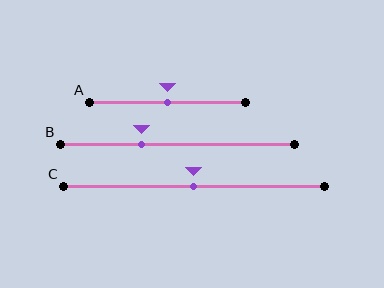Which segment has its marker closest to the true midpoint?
Segment A has its marker closest to the true midpoint.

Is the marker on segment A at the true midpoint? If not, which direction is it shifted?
Yes, the marker on segment A is at the true midpoint.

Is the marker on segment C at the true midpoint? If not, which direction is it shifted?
Yes, the marker on segment C is at the true midpoint.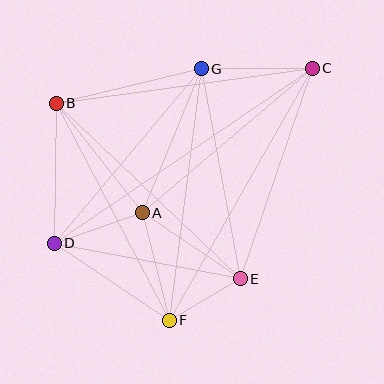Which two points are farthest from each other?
Points C and D are farthest from each other.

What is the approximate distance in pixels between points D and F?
The distance between D and F is approximately 138 pixels.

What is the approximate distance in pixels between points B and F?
The distance between B and F is approximately 245 pixels.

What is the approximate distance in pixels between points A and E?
The distance between A and E is approximately 118 pixels.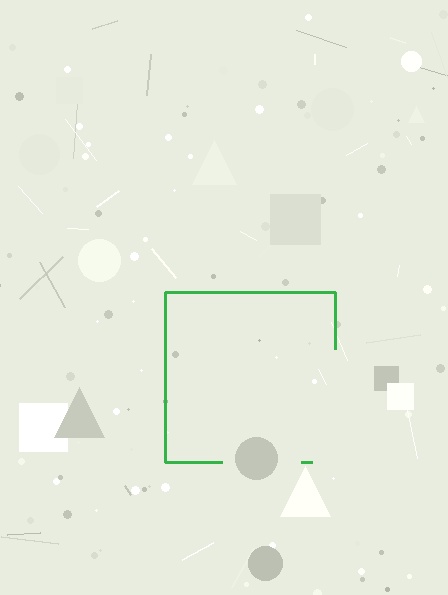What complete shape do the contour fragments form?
The contour fragments form a square.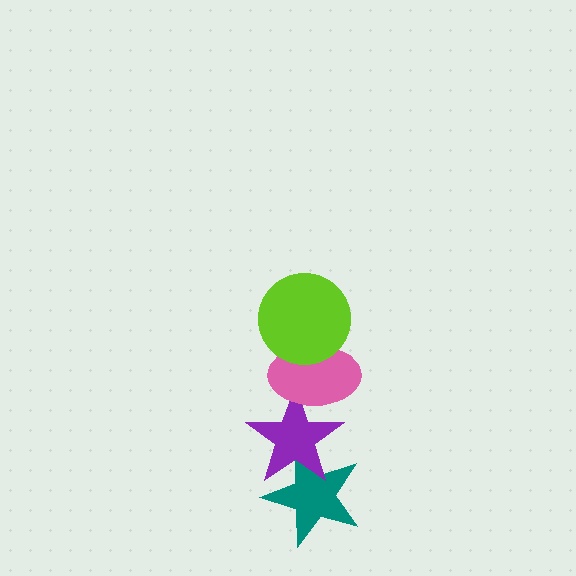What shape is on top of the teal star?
The purple star is on top of the teal star.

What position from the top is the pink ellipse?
The pink ellipse is 2nd from the top.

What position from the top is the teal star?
The teal star is 4th from the top.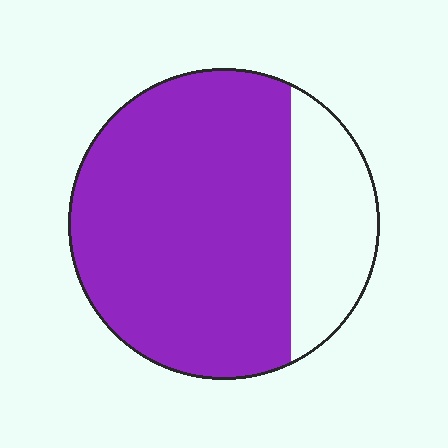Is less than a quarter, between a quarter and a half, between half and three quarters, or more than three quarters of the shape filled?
More than three quarters.